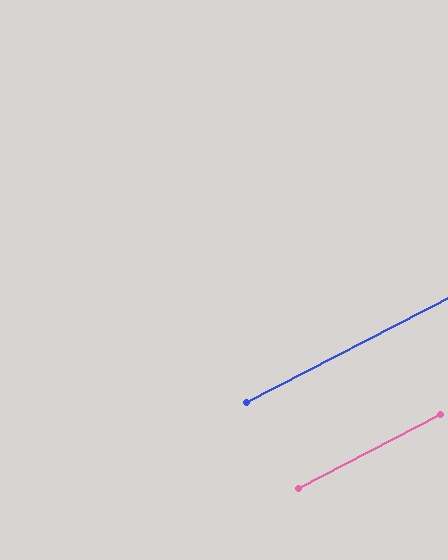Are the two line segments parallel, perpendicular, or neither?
Parallel — their directions differ by only 0.3°.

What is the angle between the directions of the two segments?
Approximately 0 degrees.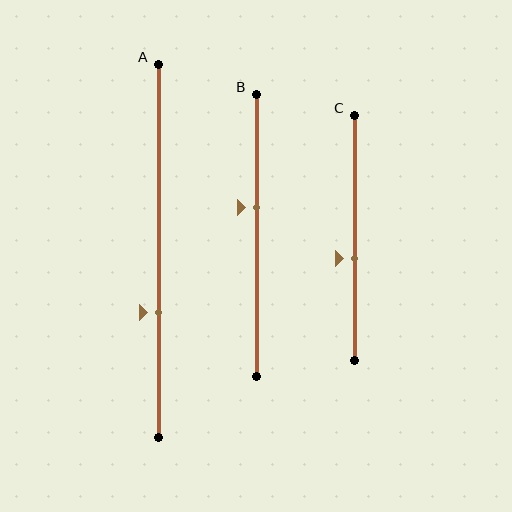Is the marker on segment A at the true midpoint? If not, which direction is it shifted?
No, the marker on segment A is shifted downward by about 17% of the segment length.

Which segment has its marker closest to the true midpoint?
Segment C has its marker closest to the true midpoint.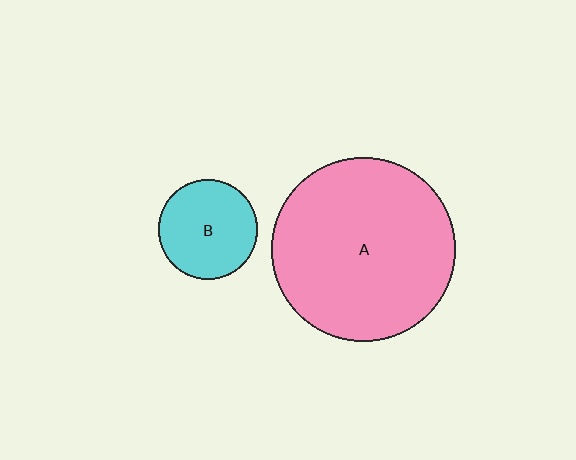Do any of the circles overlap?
No, none of the circles overlap.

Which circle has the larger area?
Circle A (pink).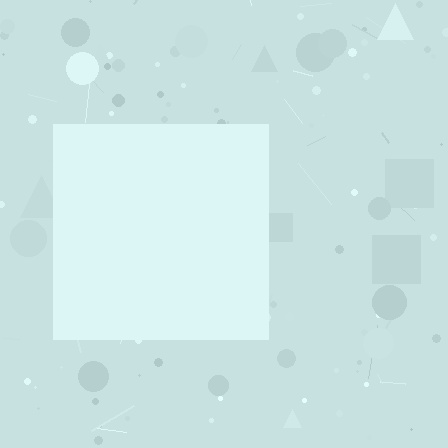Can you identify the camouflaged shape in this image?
The camouflaged shape is a square.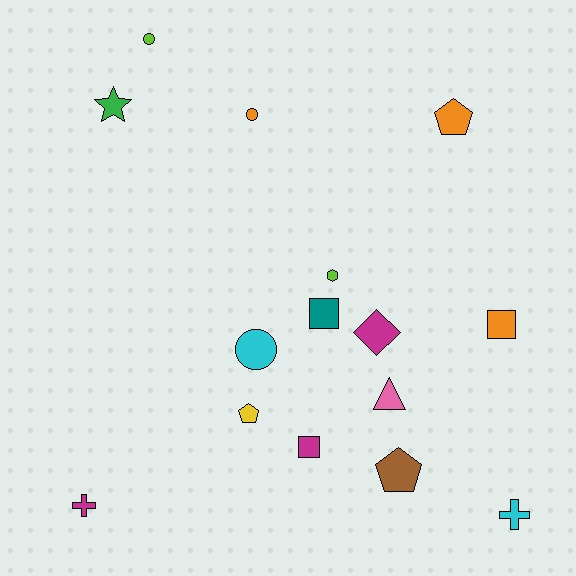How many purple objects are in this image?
There are no purple objects.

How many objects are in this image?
There are 15 objects.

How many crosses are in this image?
There are 2 crosses.